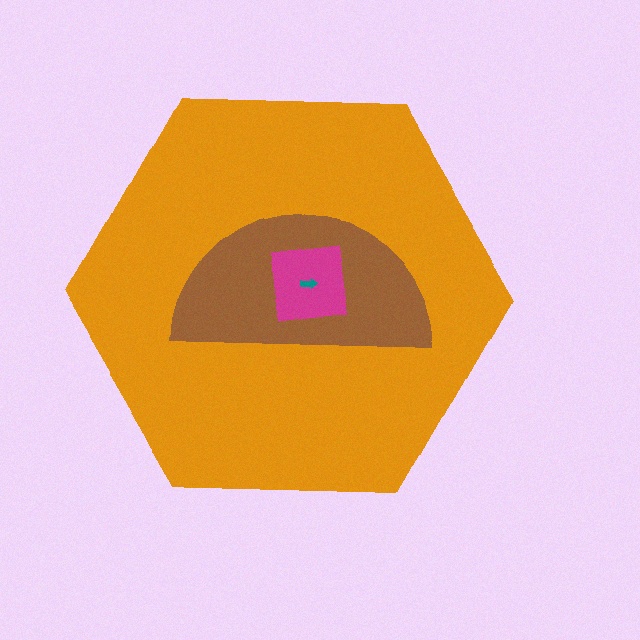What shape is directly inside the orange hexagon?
The brown semicircle.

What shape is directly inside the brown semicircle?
The magenta square.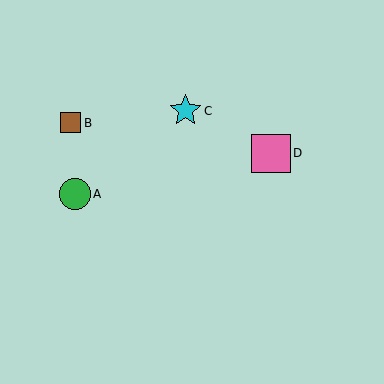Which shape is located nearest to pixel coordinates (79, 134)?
The brown square (labeled B) at (71, 123) is nearest to that location.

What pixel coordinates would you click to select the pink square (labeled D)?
Click at (271, 153) to select the pink square D.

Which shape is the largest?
The pink square (labeled D) is the largest.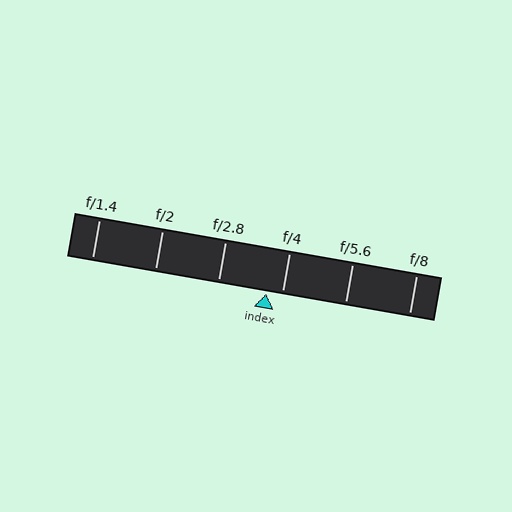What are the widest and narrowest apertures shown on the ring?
The widest aperture shown is f/1.4 and the narrowest is f/8.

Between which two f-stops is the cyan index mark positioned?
The index mark is between f/2.8 and f/4.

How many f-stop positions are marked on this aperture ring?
There are 6 f-stop positions marked.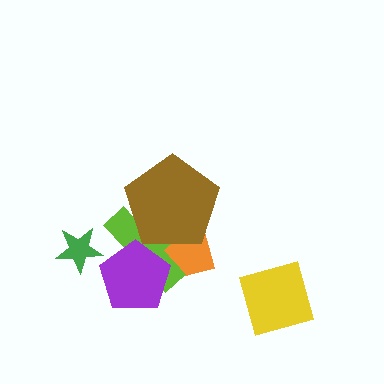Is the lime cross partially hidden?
Yes, it is partially covered by another shape.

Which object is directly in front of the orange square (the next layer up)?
The lime cross is directly in front of the orange square.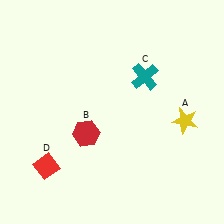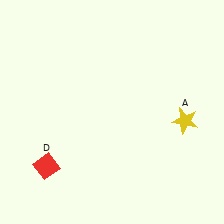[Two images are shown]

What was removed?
The teal cross (C), the red hexagon (B) were removed in Image 2.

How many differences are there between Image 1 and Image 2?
There are 2 differences between the two images.